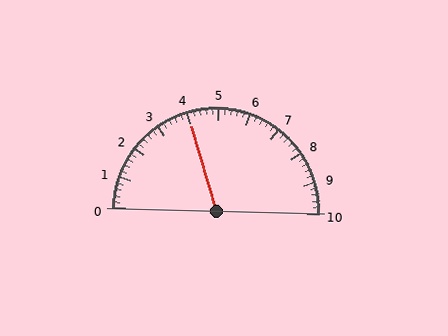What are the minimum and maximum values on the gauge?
The gauge ranges from 0 to 10.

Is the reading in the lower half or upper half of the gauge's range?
The reading is in the lower half of the range (0 to 10).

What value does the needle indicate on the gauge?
The needle indicates approximately 4.0.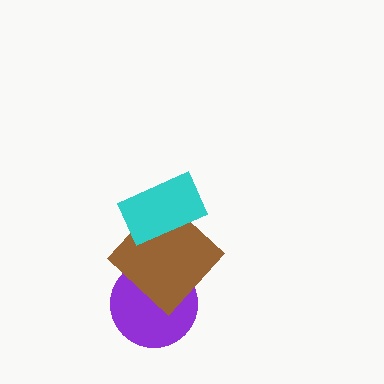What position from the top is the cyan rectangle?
The cyan rectangle is 1st from the top.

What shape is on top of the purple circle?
The brown diamond is on top of the purple circle.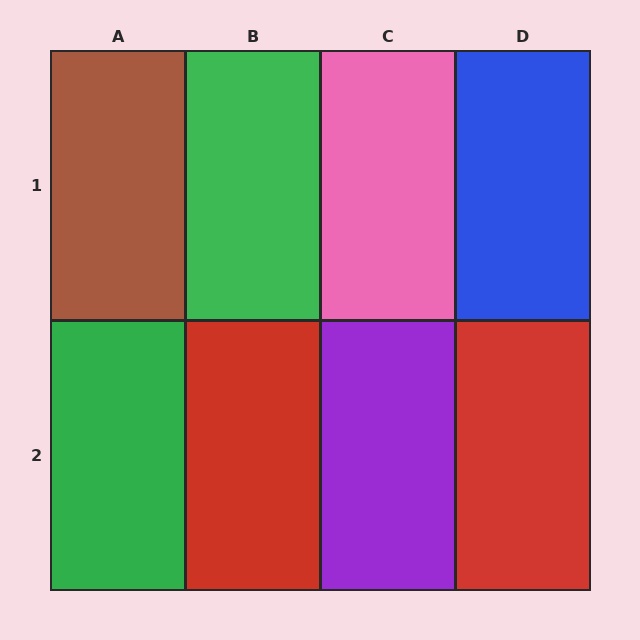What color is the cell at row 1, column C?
Pink.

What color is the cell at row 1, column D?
Blue.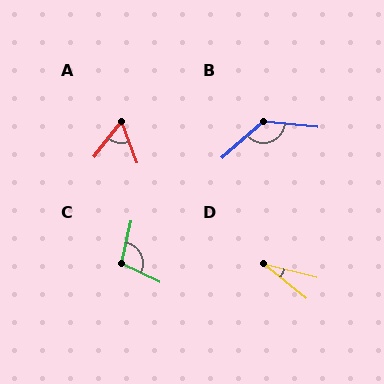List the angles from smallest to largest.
D (25°), A (58°), C (103°), B (133°).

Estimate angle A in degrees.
Approximately 58 degrees.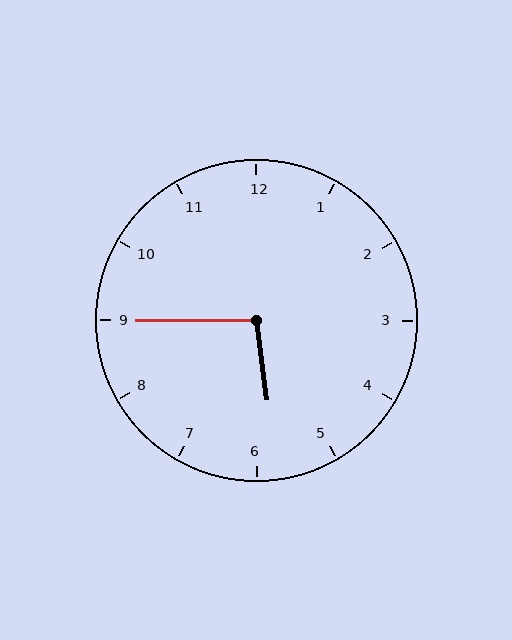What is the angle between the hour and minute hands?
Approximately 98 degrees.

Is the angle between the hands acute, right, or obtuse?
It is obtuse.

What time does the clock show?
5:45.